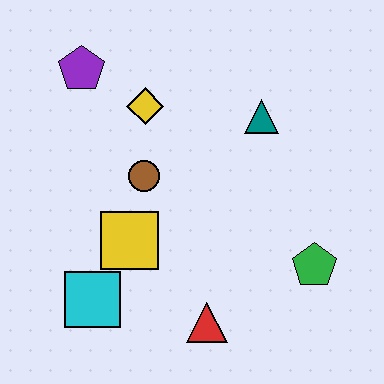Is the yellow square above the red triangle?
Yes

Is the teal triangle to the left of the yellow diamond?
No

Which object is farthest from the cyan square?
The teal triangle is farthest from the cyan square.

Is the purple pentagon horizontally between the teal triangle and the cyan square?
No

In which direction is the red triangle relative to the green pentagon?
The red triangle is to the left of the green pentagon.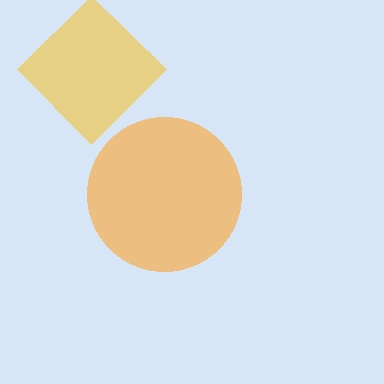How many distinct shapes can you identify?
There are 2 distinct shapes: an orange circle, a yellow diamond.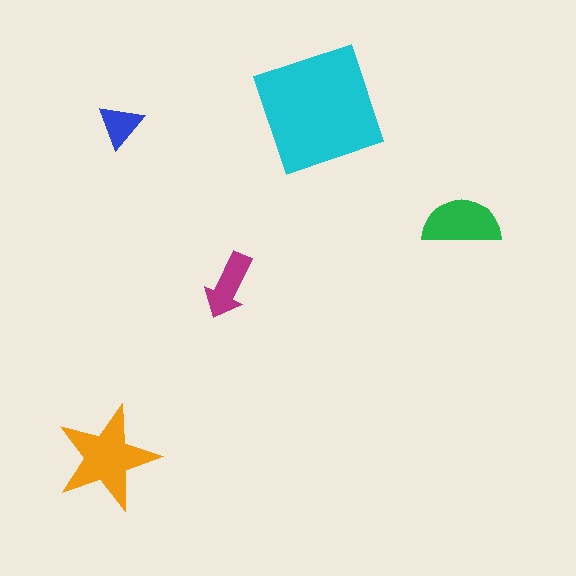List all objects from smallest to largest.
The blue triangle, the magenta arrow, the green semicircle, the orange star, the cyan square.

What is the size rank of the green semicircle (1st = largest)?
3rd.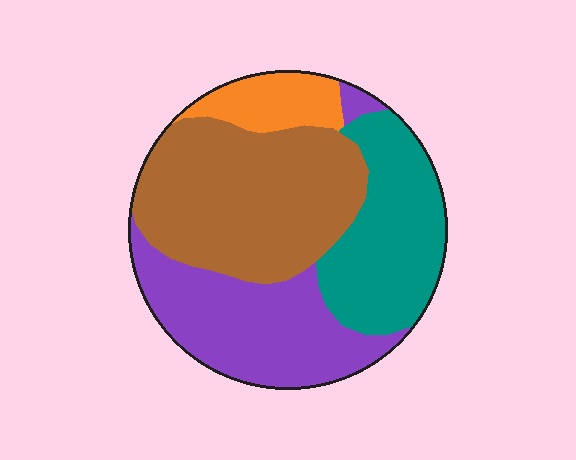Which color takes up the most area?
Brown, at roughly 40%.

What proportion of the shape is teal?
Teal covers 25% of the shape.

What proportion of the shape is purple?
Purple covers about 30% of the shape.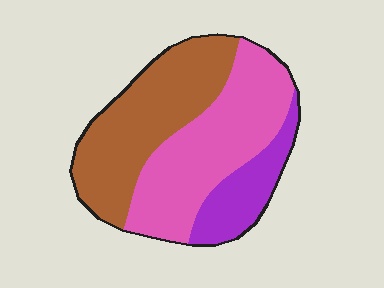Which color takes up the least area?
Purple, at roughly 15%.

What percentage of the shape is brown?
Brown takes up about two fifths (2/5) of the shape.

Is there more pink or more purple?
Pink.